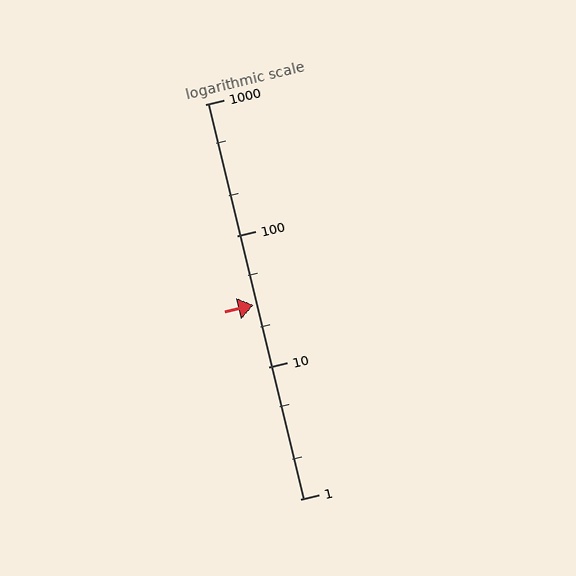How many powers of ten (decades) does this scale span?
The scale spans 3 decades, from 1 to 1000.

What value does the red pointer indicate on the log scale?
The pointer indicates approximately 30.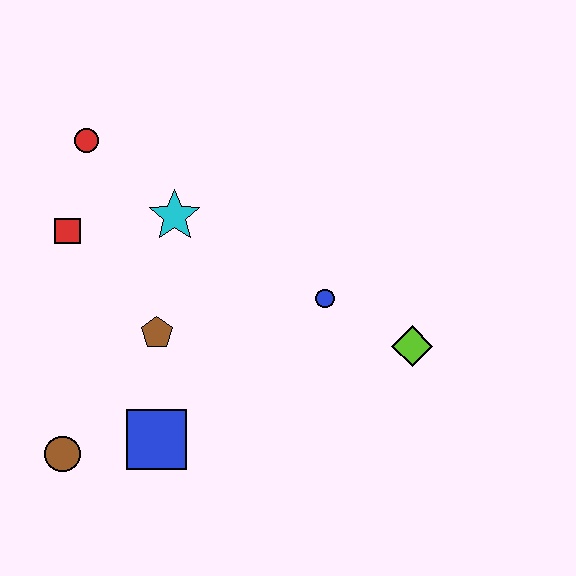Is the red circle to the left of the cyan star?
Yes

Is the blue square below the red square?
Yes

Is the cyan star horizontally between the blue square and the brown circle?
No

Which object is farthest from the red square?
The lime diamond is farthest from the red square.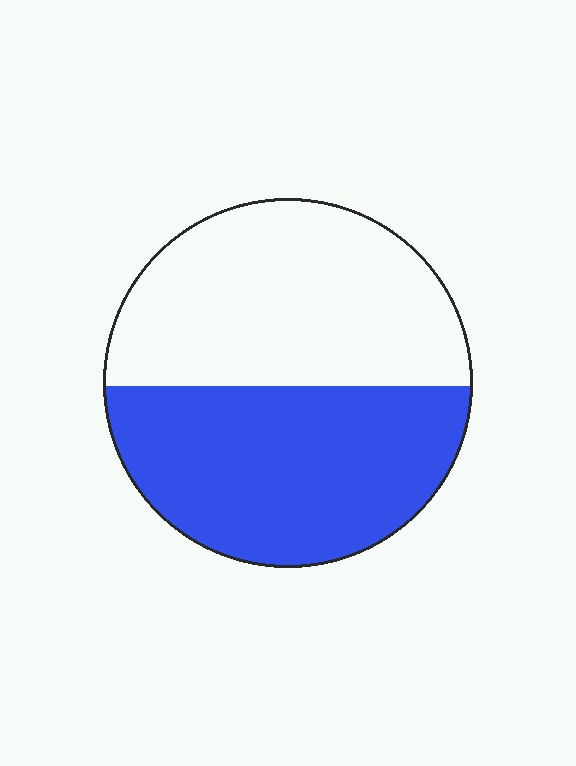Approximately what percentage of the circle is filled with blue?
Approximately 50%.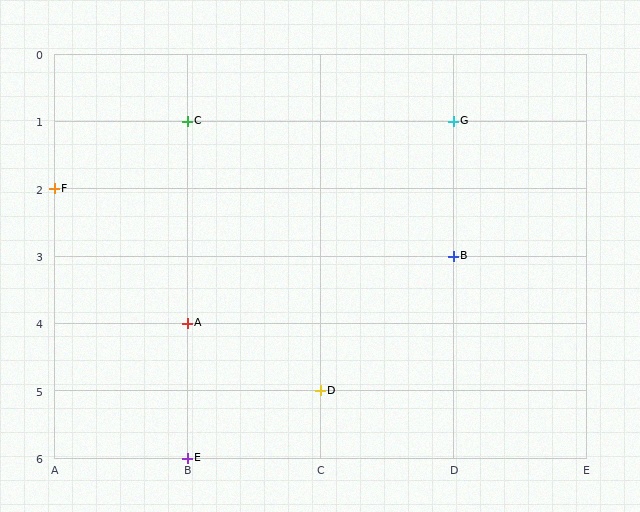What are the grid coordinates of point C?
Point C is at grid coordinates (B, 1).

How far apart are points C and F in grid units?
Points C and F are 1 column and 1 row apart (about 1.4 grid units diagonally).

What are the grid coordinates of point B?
Point B is at grid coordinates (D, 3).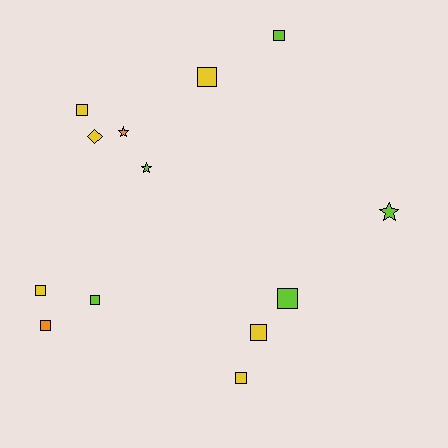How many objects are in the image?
There are 13 objects.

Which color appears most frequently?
Yellow, with 6 objects.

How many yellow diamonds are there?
There is 1 yellow diamond.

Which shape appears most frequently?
Square, with 9 objects.